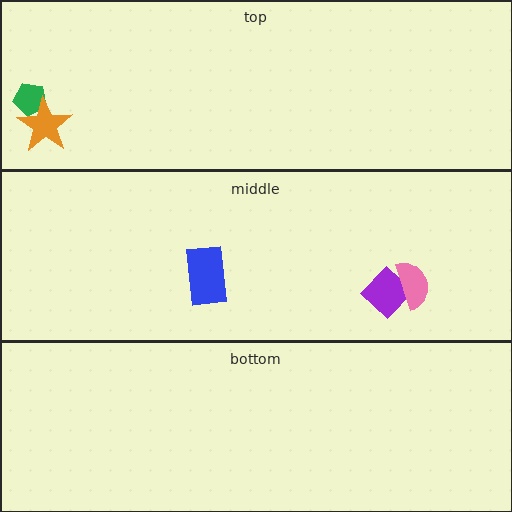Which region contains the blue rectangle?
The middle region.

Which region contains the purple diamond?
The middle region.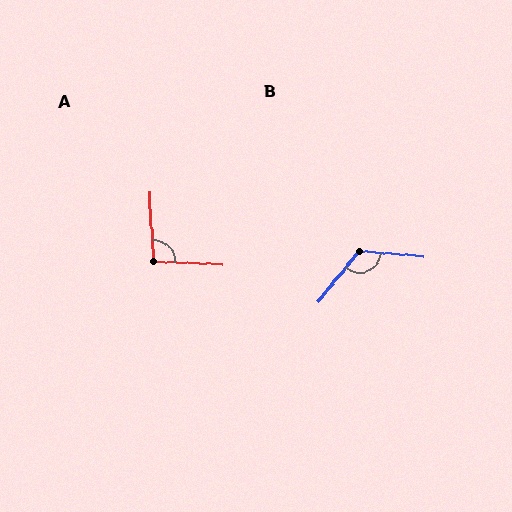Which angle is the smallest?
A, at approximately 96 degrees.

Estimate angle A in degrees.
Approximately 96 degrees.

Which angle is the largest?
B, at approximately 124 degrees.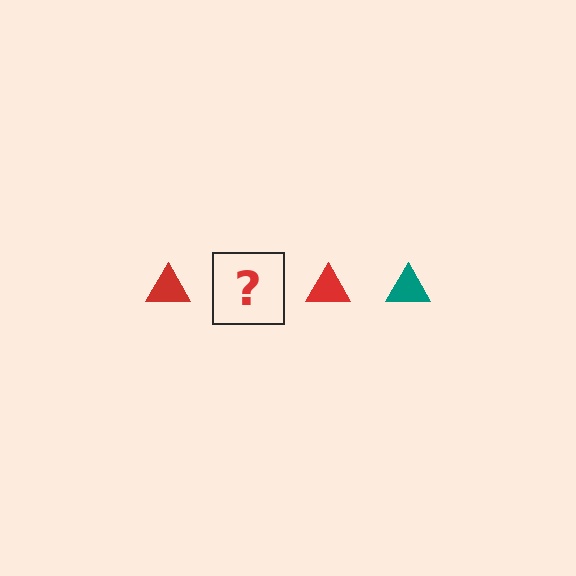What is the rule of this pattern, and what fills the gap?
The rule is that the pattern cycles through red, teal triangles. The gap should be filled with a teal triangle.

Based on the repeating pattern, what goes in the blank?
The blank should be a teal triangle.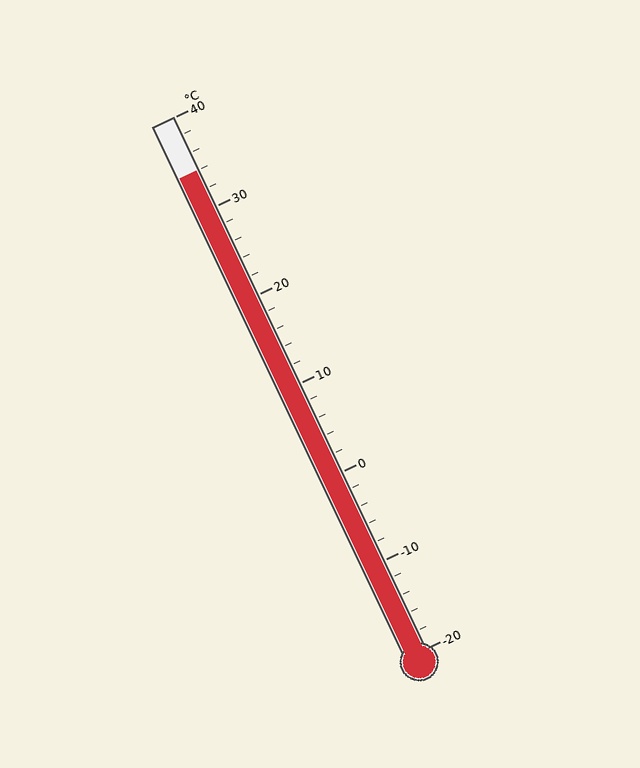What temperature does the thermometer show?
The thermometer shows approximately 34°C.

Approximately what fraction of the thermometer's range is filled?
The thermometer is filled to approximately 90% of its range.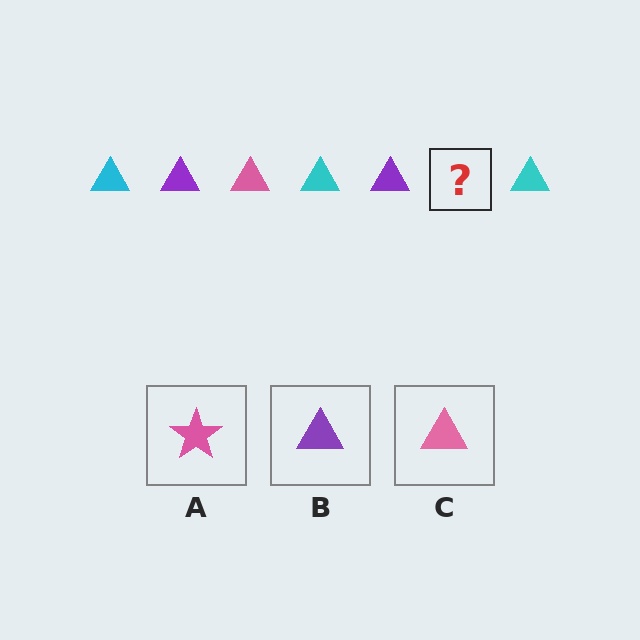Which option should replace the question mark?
Option C.